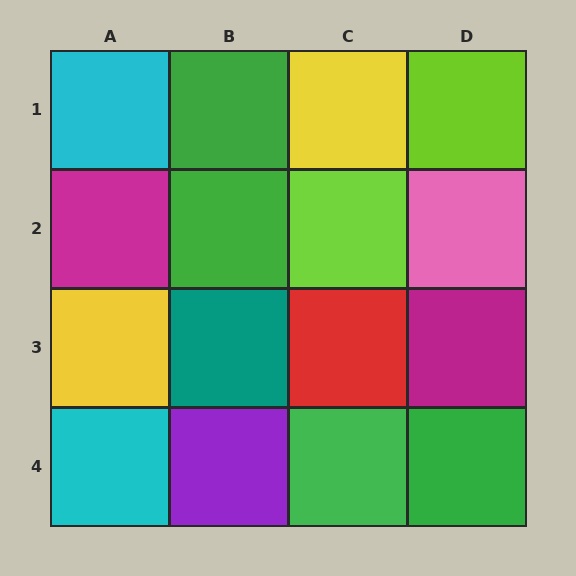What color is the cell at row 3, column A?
Yellow.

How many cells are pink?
1 cell is pink.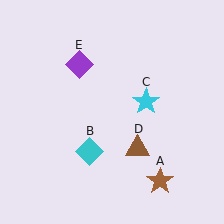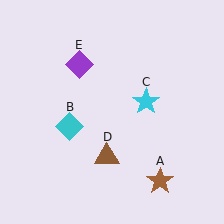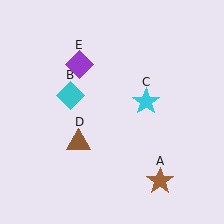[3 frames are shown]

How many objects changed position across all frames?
2 objects changed position: cyan diamond (object B), brown triangle (object D).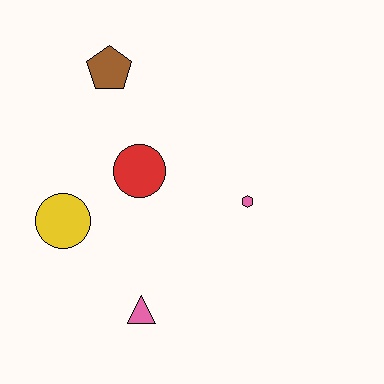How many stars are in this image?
There are no stars.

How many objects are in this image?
There are 5 objects.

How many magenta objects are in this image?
There are no magenta objects.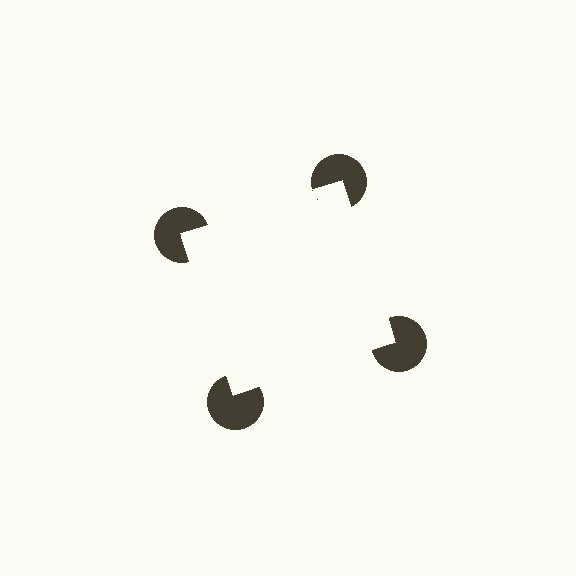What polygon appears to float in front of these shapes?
An illusory square — its edges are inferred from the aligned wedge cuts in the pac-man discs, not physically drawn.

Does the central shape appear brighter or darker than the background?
It typically appears slightly brighter than the background, even though no actual brightness change is drawn.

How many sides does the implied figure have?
4 sides.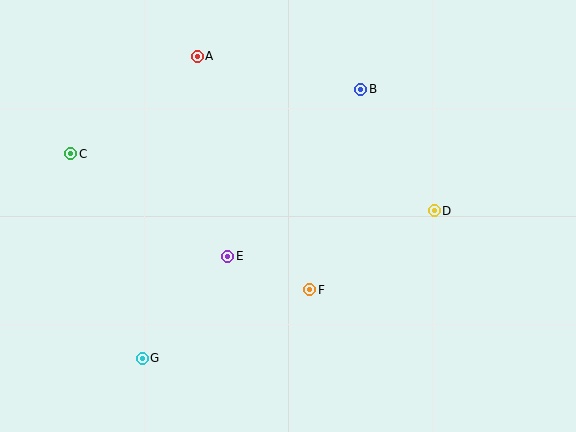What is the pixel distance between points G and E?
The distance between G and E is 133 pixels.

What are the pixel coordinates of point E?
Point E is at (228, 256).